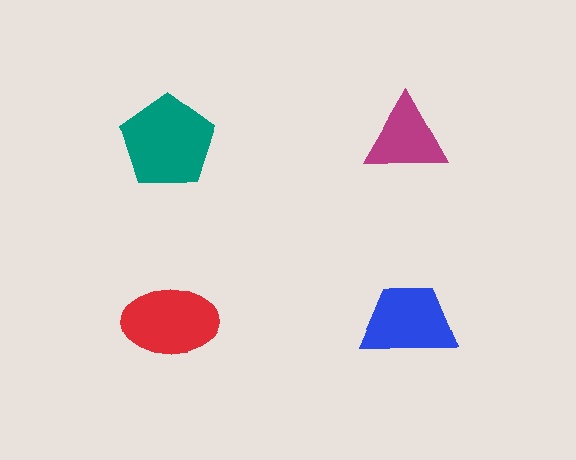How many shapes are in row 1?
2 shapes.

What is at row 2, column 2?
A blue trapezoid.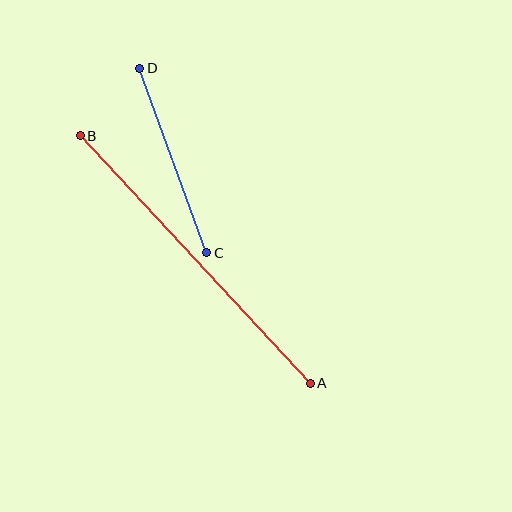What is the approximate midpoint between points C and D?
The midpoint is at approximately (173, 160) pixels.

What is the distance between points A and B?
The distance is approximately 338 pixels.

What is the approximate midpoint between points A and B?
The midpoint is at approximately (195, 260) pixels.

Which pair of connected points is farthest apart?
Points A and B are farthest apart.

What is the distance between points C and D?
The distance is approximately 196 pixels.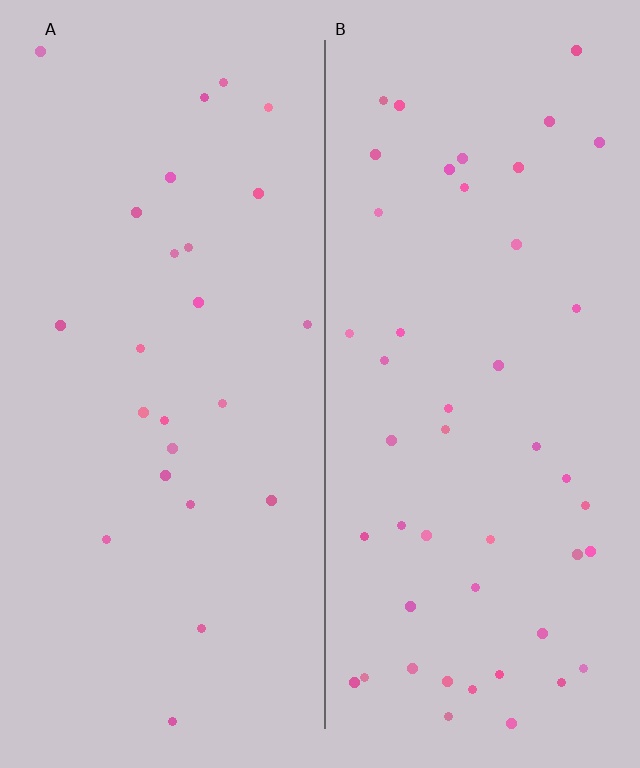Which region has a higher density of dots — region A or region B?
B (the right).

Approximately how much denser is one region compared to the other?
Approximately 1.9× — region B over region A.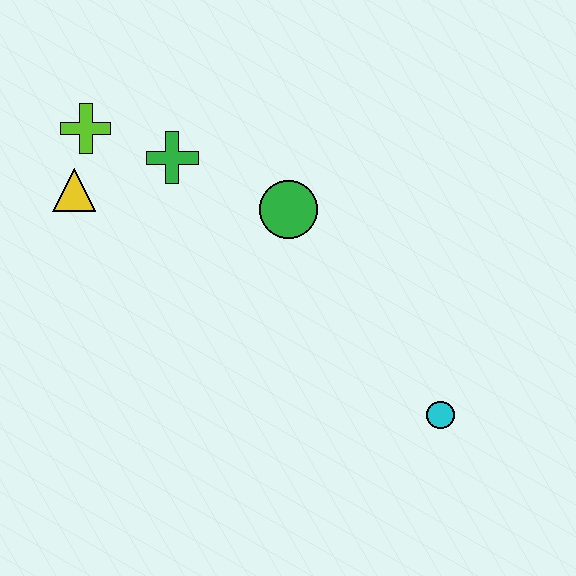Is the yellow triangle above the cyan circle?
Yes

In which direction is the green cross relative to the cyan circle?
The green cross is to the left of the cyan circle.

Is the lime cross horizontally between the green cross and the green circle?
No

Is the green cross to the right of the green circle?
No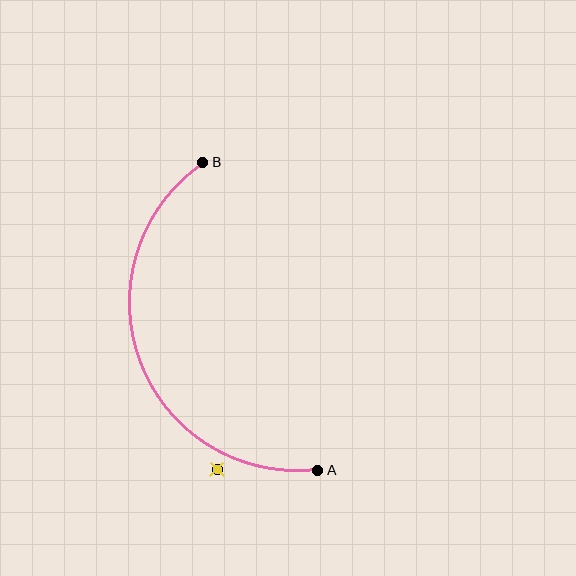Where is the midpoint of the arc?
The arc midpoint is the point on the curve farthest from the straight line joining A and B. It sits to the left of that line.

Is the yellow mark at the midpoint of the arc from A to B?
No — the yellow mark does not lie on the arc at all. It sits slightly outside the curve.